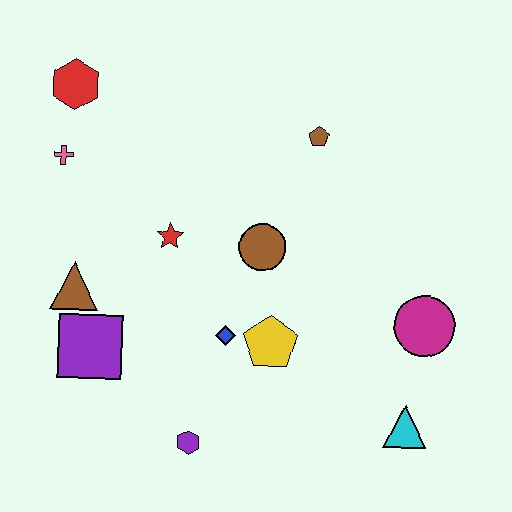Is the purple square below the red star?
Yes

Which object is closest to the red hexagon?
The pink cross is closest to the red hexagon.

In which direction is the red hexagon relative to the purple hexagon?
The red hexagon is above the purple hexagon.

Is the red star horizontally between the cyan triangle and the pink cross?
Yes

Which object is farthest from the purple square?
The magenta circle is farthest from the purple square.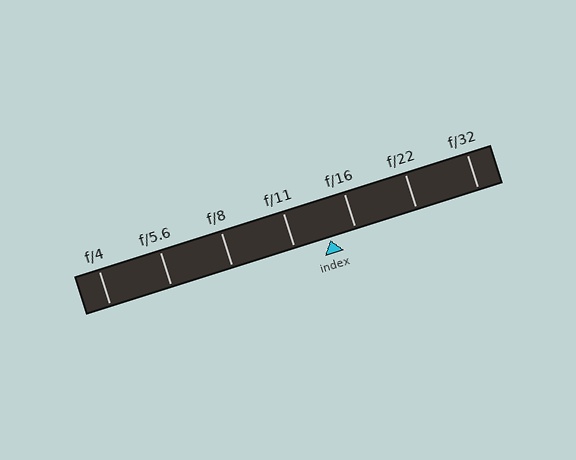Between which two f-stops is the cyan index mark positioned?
The index mark is between f/11 and f/16.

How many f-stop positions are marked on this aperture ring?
There are 7 f-stop positions marked.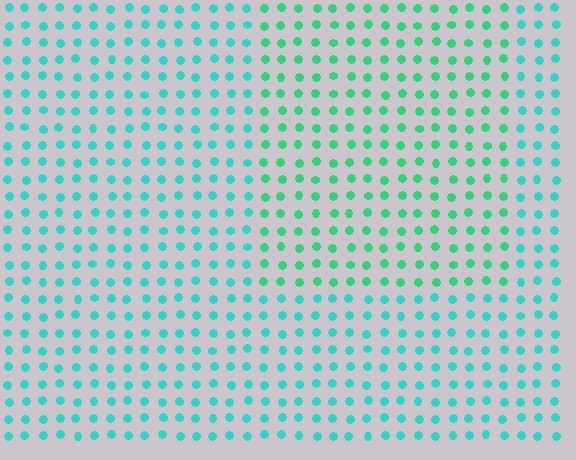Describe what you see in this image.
The image is filled with small cyan elements in a uniform arrangement. A rectangle-shaped region is visible where the elements are tinted to a slightly different hue, forming a subtle color boundary.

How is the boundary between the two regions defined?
The boundary is defined purely by a slight shift in hue (about 32 degrees). Spacing, size, and orientation are identical on both sides.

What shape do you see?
I see a rectangle.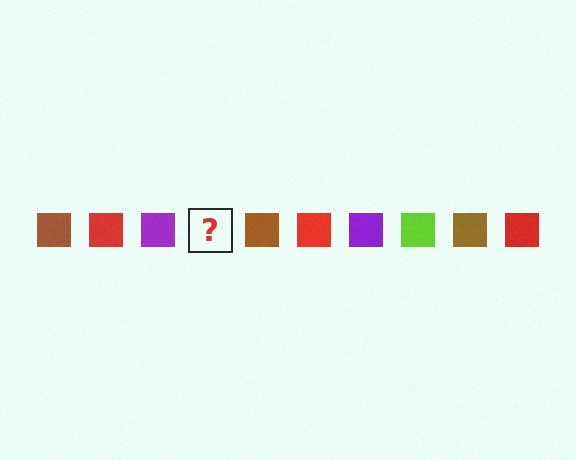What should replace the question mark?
The question mark should be replaced with a lime square.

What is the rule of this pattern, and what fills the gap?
The rule is that the pattern cycles through brown, red, purple, lime squares. The gap should be filled with a lime square.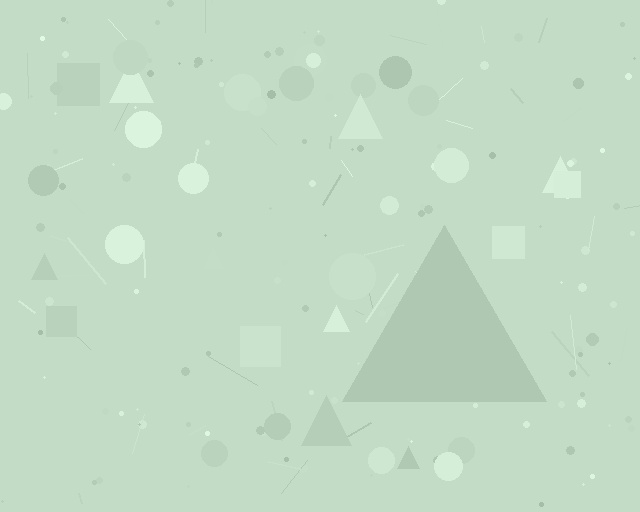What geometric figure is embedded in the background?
A triangle is embedded in the background.